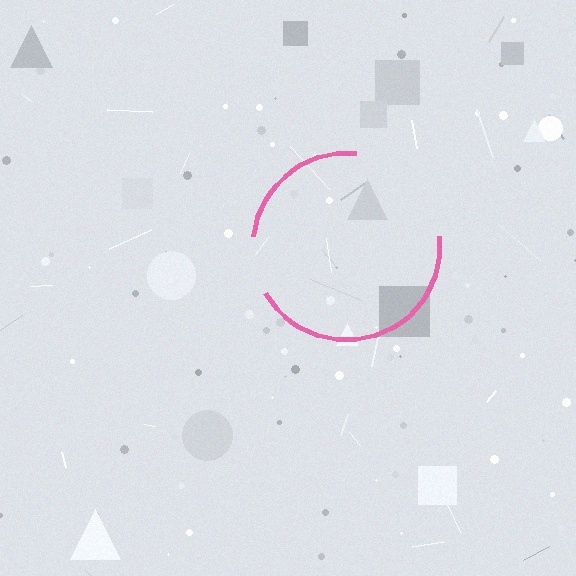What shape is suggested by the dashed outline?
The dashed outline suggests a circle.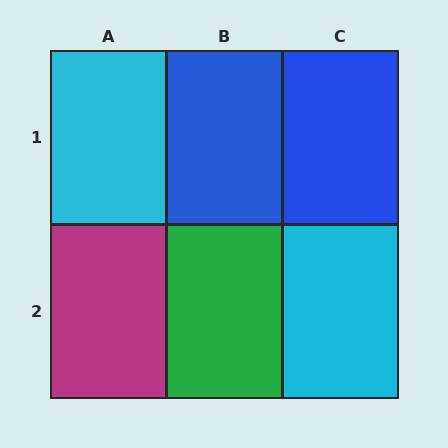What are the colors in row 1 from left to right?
Cyan, blue, blue.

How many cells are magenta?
1 cell is magenta.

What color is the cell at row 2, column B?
Green.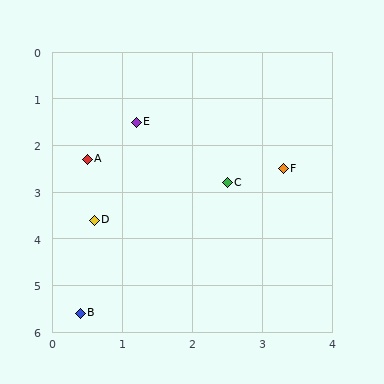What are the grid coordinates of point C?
Point C is at approximately (2.5, 2.8).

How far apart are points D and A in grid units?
Points D and A are about 1.3 grid units apart.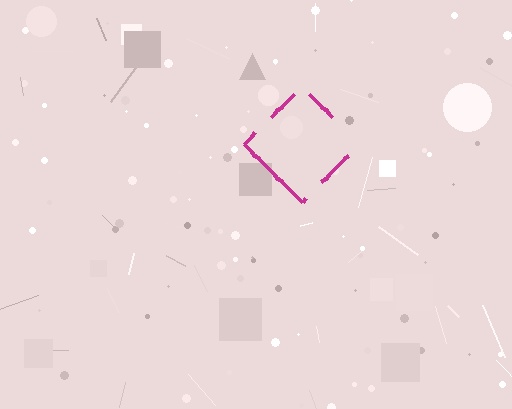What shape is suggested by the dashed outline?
The dashed outline suggests a diamond.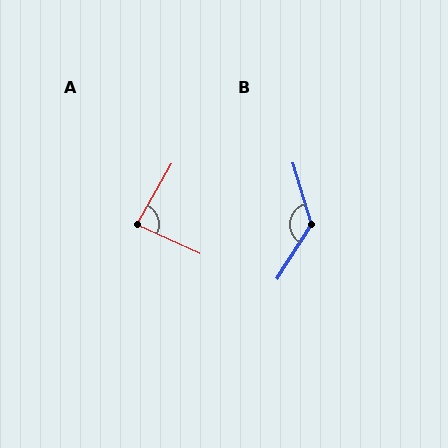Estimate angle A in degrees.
Approximately 85 degrees.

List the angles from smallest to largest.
A (85°), B (131°).